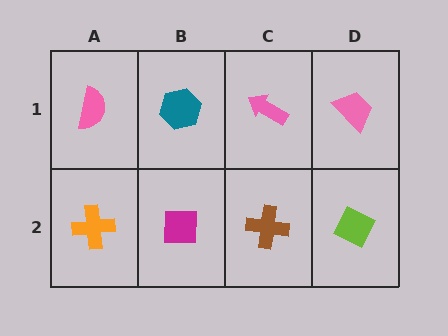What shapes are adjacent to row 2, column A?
A pink semicircle (row 1, column A), a magenta square (row 2, column B).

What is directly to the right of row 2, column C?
A lime diamond.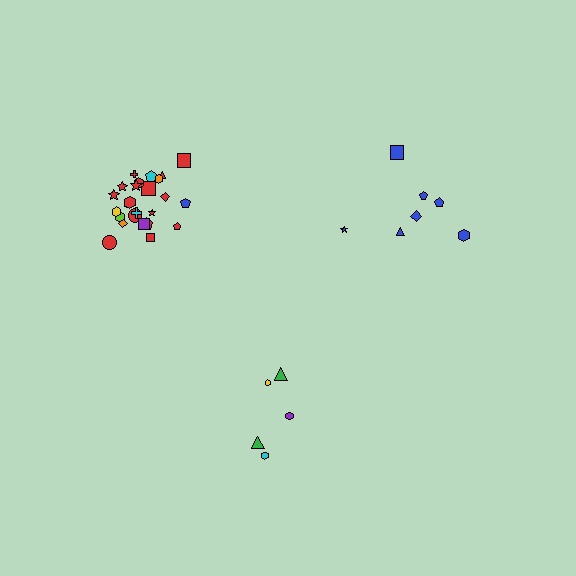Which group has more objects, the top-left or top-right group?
The top-left group.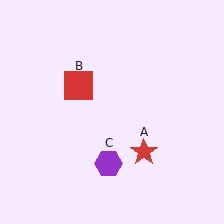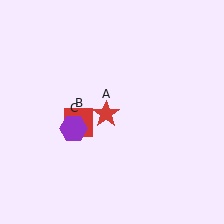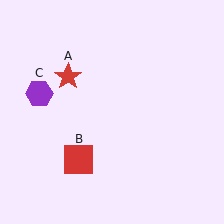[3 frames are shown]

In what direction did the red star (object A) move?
The red star (object A) moved up and to the left.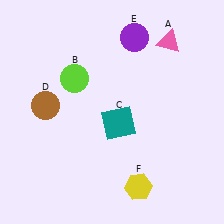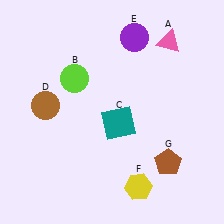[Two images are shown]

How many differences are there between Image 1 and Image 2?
There is 1 difference between the two images.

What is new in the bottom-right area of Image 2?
A brown pentagon (G) was added in the bottom-right area of Image 2.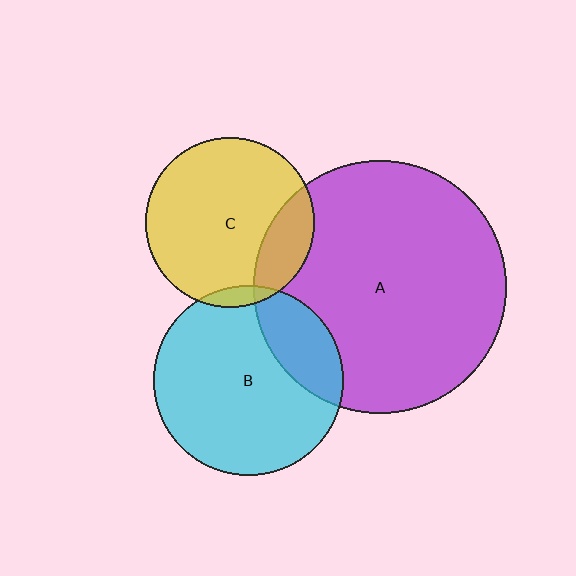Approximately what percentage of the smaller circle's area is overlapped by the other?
Approximately 20%.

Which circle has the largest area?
Circle A (purple).